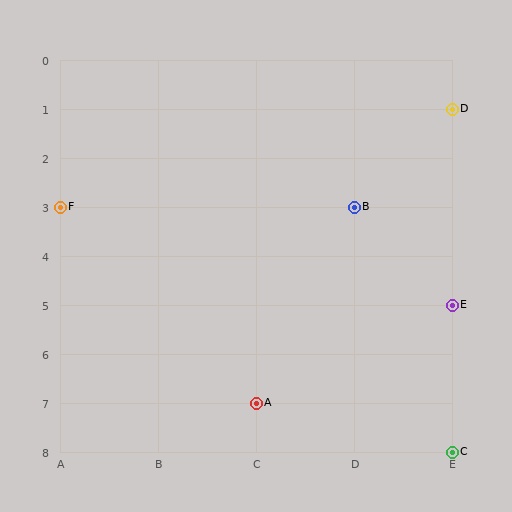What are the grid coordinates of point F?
Point F is at grid coordinates (A, 3).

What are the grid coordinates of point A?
Point A is at grid coordinates (C, 7).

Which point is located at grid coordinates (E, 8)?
Point C is at (E, 8).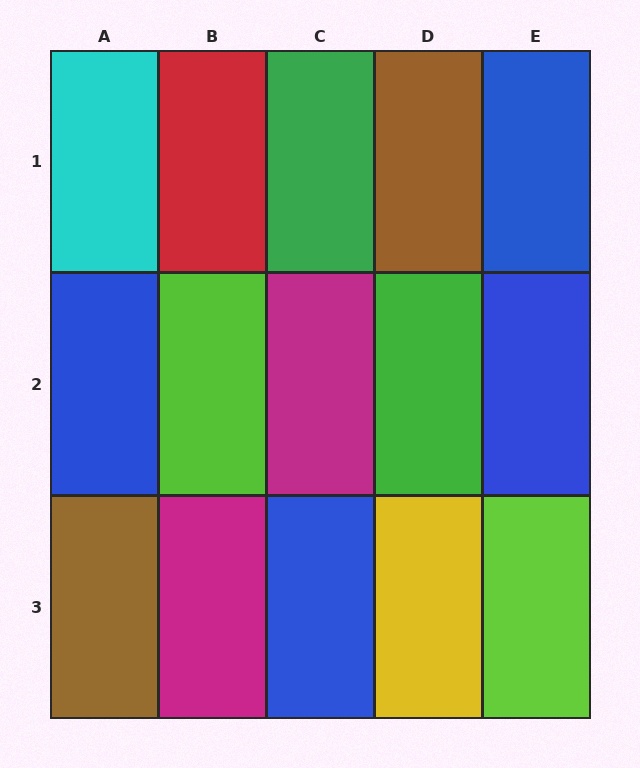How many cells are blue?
4 cells are blue.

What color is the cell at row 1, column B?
Red.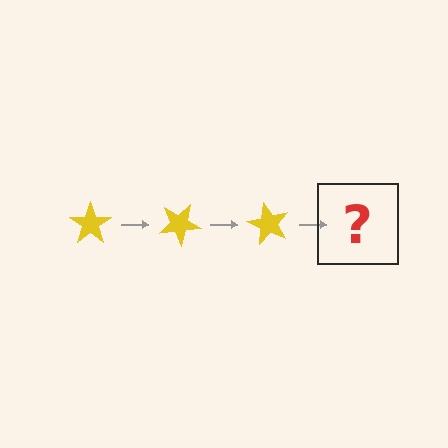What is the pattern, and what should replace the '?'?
The pattern is that the star rotates 30 degrees each step. The '?' should be a yellow star rotated 90 degrees.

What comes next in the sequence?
The next element should be a yellow star rotated 90 degrees.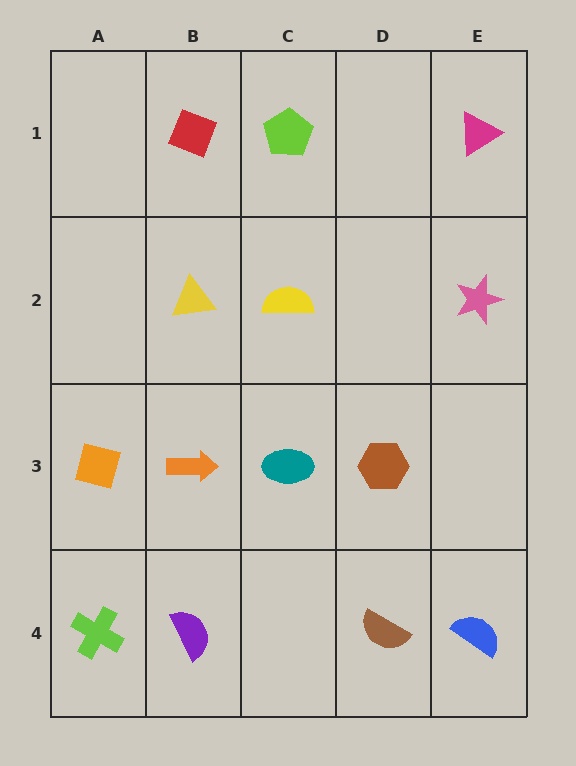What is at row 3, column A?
An orange square.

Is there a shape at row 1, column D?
No, that cell is empty.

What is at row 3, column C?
A teal ellipse.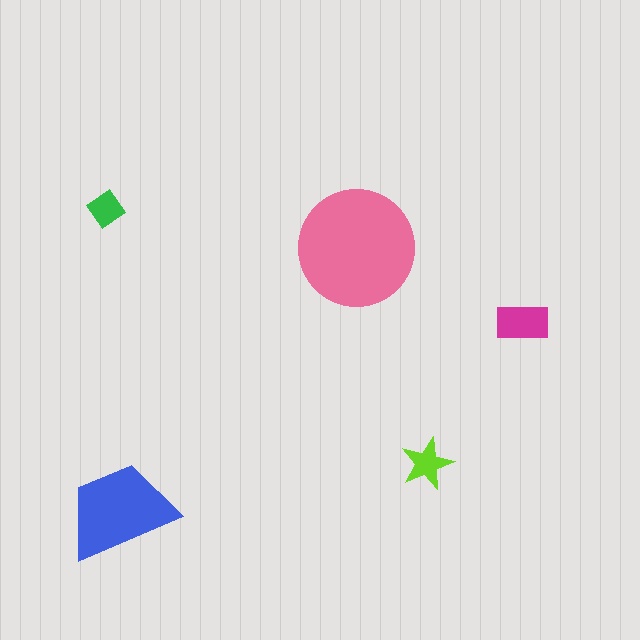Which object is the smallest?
The green diamond.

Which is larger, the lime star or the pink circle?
The pink circle.